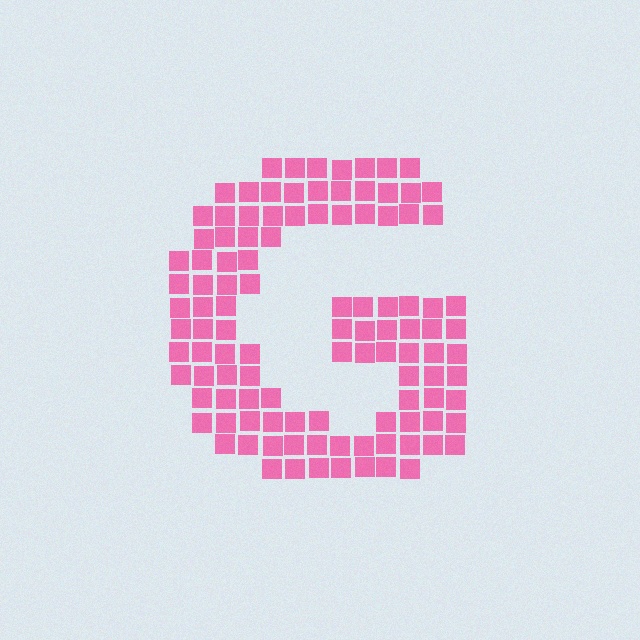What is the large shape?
The large shape is the letter G.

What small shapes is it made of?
It is made of small squares.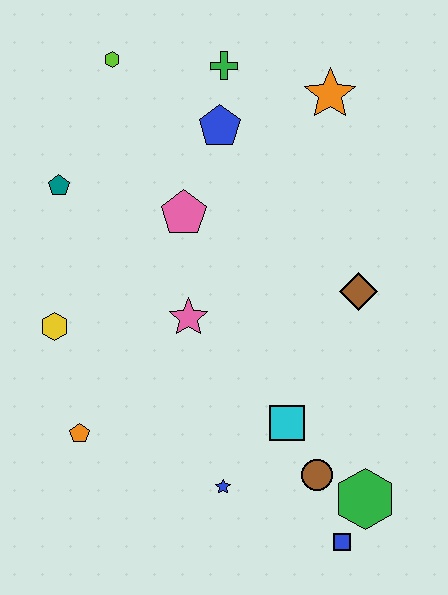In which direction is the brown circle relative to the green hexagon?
The brown circle is to the left of the green hexagon.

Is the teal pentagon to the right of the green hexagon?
No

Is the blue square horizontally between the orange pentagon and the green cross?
No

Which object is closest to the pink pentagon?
The blue pentagon is closest to the pink pentagon.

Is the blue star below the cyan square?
Yes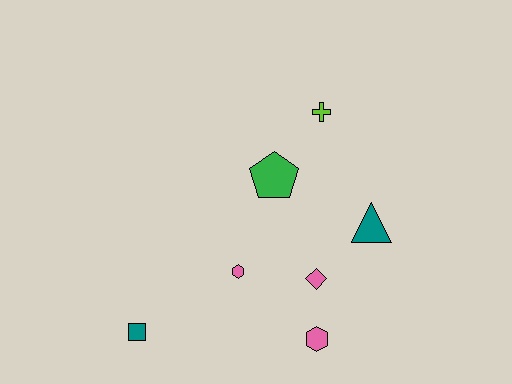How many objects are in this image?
There are 7 objects.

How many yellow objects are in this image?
There are no yellow objects.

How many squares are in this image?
There is 1 square.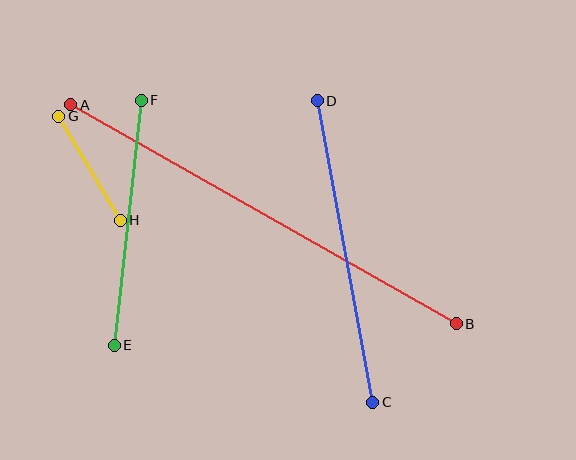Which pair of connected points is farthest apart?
Points A and B are farthest apart.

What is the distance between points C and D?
The distance is approximately 307 pixels.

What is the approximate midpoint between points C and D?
The midpoint is at approximately (345, 251) pixels.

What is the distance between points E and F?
The distance is approximately 246 pixels.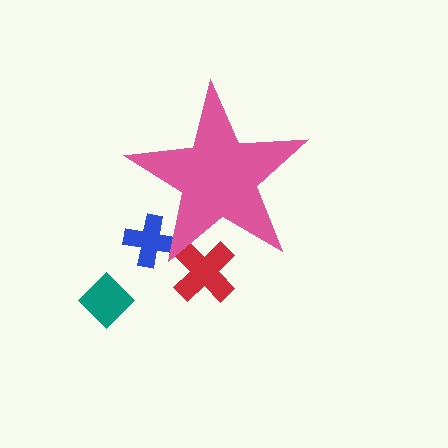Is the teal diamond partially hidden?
No, the teal diamond is fully visible.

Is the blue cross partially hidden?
Yes, the blue cross is partially hidden behind the pink star.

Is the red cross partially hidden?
Yes, the red cross is partially hidden behind the pink star.